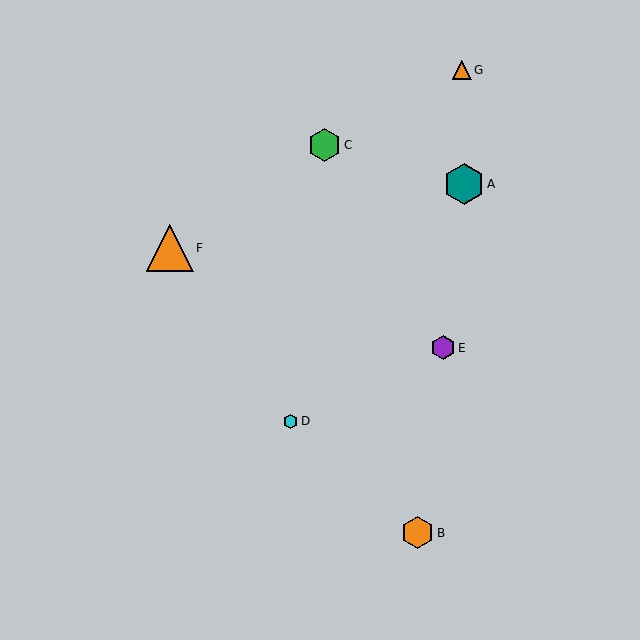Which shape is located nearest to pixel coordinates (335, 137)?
The green hexagon (labeled C) at (325, 145) is nearest to that location.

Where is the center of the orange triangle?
The center of the orange triangle is at (170, 248).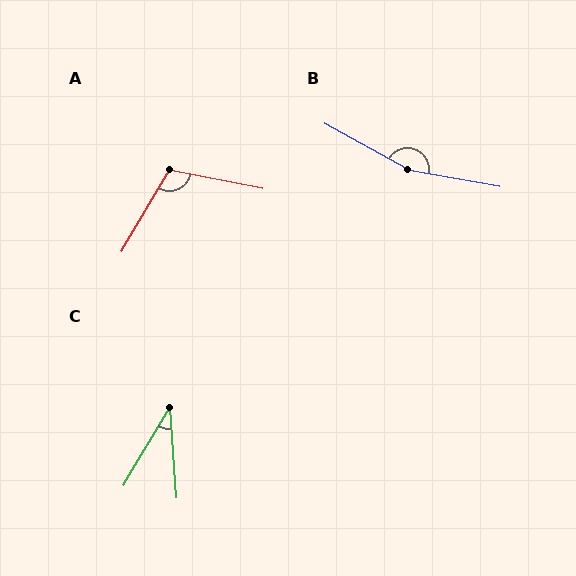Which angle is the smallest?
C, at approximately 35 degrees.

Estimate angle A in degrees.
Approximately 110 degrees.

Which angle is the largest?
B, at approximately 161 degrees.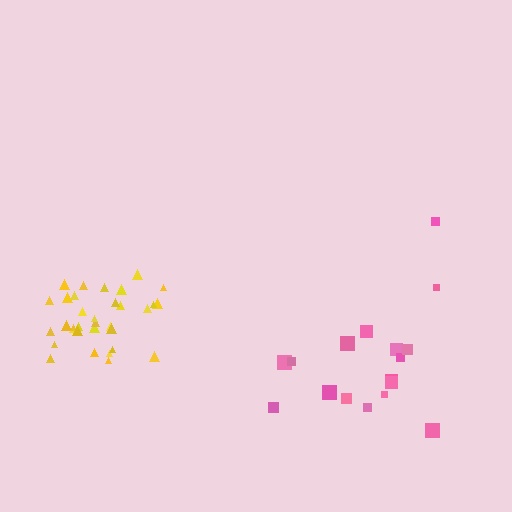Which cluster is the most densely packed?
Yellow.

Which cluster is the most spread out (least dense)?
Pink.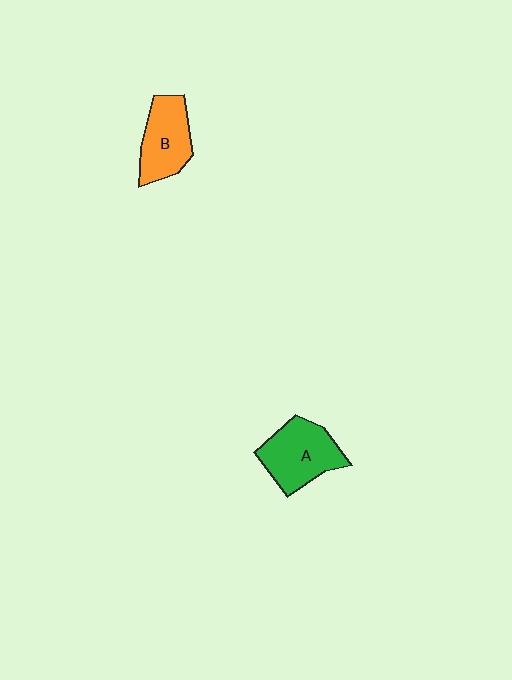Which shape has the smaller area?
Shape B (orange).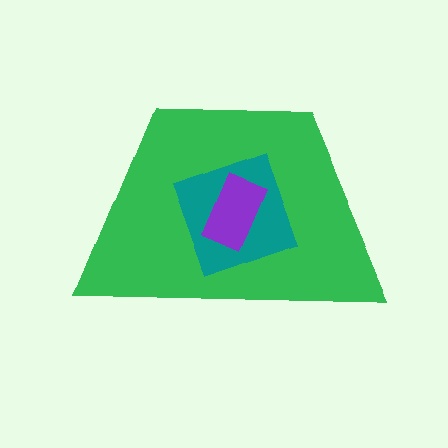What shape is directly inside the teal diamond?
The purple rectangle.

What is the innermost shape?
The purple rectangle.